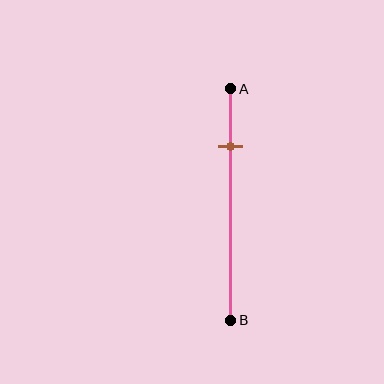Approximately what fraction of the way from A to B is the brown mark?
The brown mark is approximately 25% of the way from A to B.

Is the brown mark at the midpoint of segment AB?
No, the mark is at about 25% from A, not at the 50% midpoint.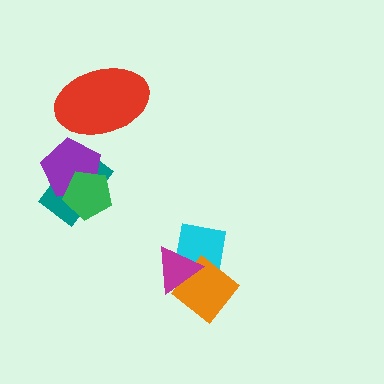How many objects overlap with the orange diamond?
2 objects overlap with the orange diamond.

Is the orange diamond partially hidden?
Yes, it is partially covered by another shape.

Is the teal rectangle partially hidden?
Yes, it is partially covered by another shape.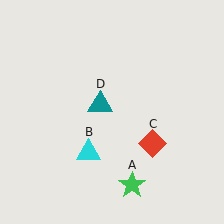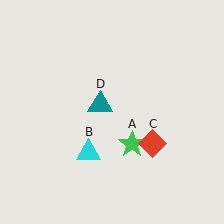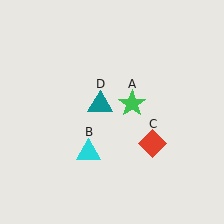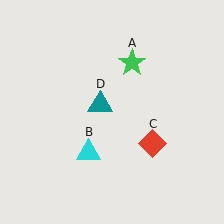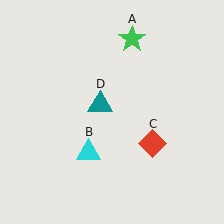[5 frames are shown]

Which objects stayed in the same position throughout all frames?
Cyan triangle (object B) and red diamond (object C) and teal triangle (object D) remained stationary.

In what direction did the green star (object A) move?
The green star (object A) moved up.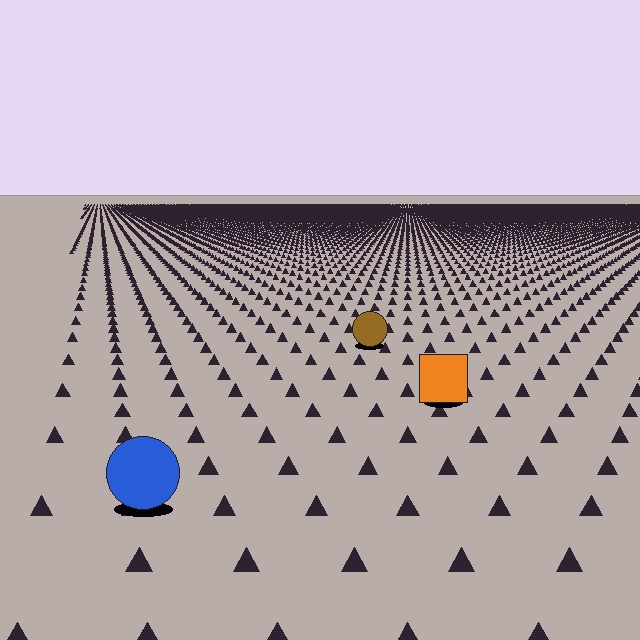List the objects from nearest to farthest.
From nearest to farthest: the blue circle, the orange square, the brown circle.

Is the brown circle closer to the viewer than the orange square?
No. The orange square is closer — you can tell from the texture gradient: the ground texture is coarser near it.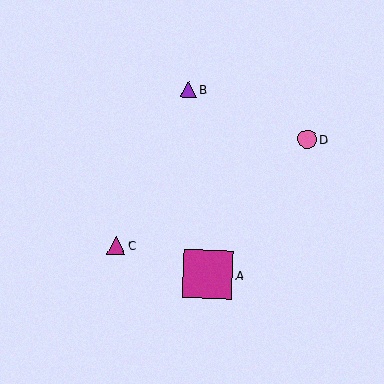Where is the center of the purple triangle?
The center of the purple triangle is at (189, 89).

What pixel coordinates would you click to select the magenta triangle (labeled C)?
Click at (116, 245) to select the magenta triangle C.